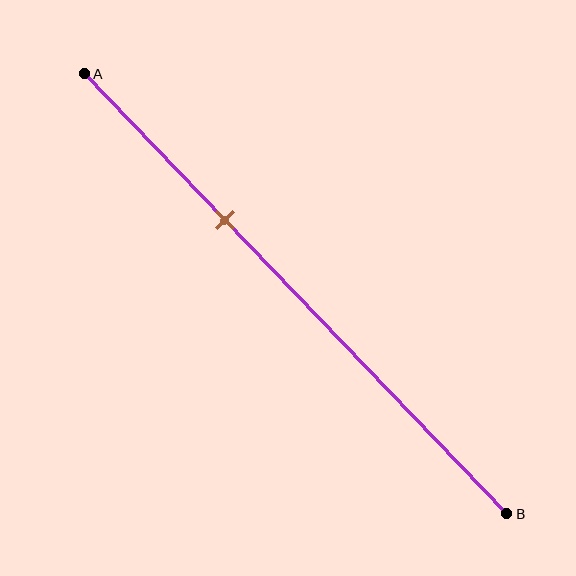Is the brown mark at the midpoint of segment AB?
No, the mark is at about 35% from A, not at the 50% midpoint.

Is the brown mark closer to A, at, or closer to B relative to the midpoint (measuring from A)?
The brown mark is closer to point A than the midpoint of segment AB.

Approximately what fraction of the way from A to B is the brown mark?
The brown mark is approximately 35% of the way from A to B.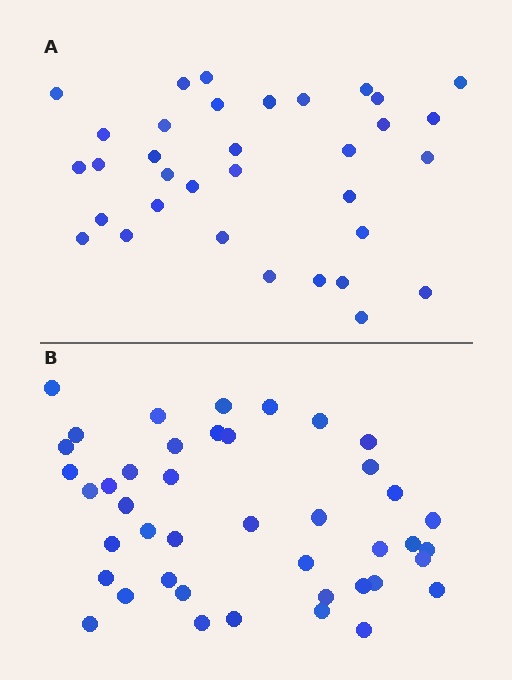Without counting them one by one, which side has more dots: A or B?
Region B (the bottom region) has more dots.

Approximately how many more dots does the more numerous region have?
Region B has roughly 8 or so more dots than region A.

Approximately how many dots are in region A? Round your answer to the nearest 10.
About 30 dots. (The exact count is 34, which rounds to 30.)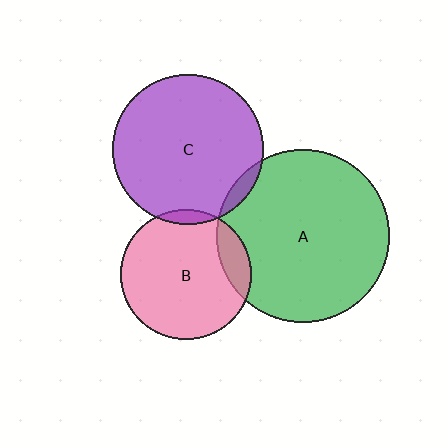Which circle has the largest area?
Circle A (green).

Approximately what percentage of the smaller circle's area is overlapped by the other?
Approximately 15%.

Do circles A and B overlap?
Yes.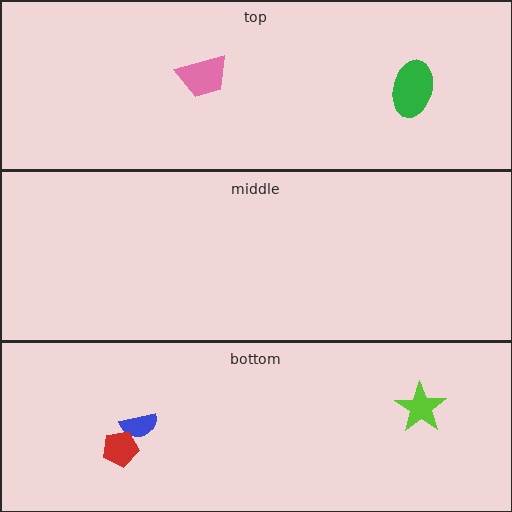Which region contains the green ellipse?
The top region.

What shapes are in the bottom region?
The blue semicircle, the lime star, the red pentagon.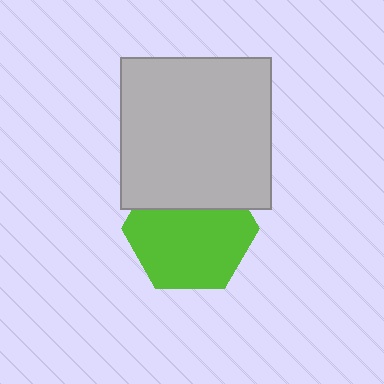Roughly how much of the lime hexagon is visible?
Most of it is visible (roughly 69%).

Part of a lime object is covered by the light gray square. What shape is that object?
It is a hexagon.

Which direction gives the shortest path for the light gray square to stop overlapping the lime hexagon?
Moving up gives the shortest separation.